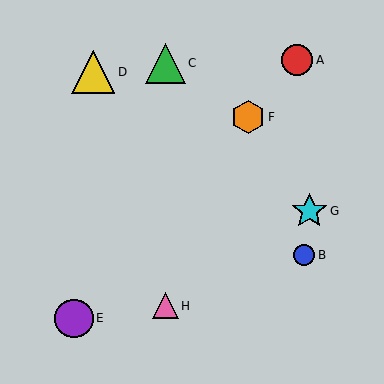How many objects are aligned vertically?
2 objects (C, H) are aligned vertically.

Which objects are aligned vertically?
Objects C, H are aligned vertically.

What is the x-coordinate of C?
Object C is at x≈165.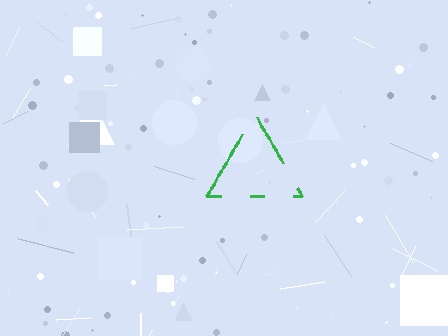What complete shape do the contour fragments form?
The contour fragments form a triangle.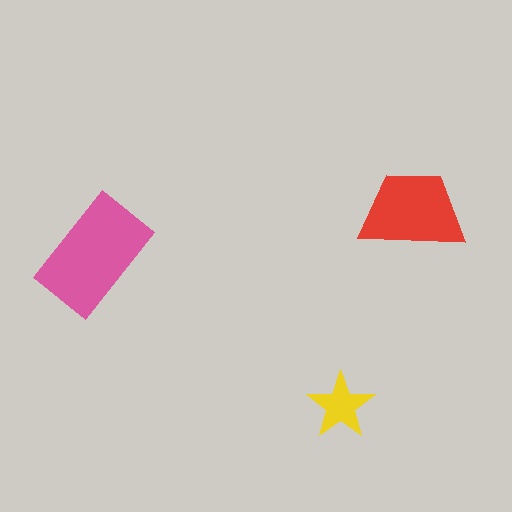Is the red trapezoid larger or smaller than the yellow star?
Larger.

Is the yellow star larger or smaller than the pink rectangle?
Smaller.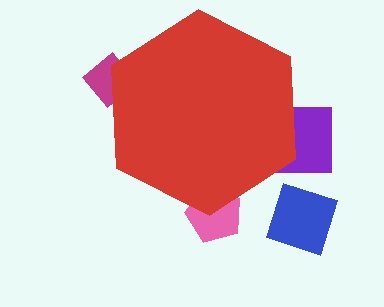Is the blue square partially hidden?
No, the blue square is fully visible.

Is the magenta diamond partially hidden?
Yes, the magenta diamond is partially hidden behind the red hexagon.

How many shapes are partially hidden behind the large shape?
3 shapes are partially hidden.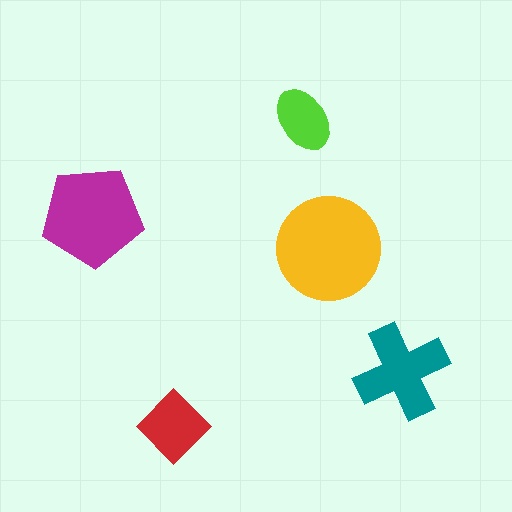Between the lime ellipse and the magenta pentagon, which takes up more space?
The magenta pentagon.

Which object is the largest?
The yellow circle.